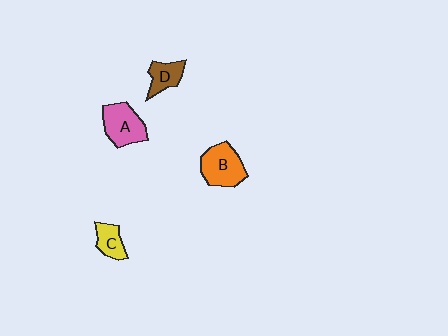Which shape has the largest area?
Shape B (orange).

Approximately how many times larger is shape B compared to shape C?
Approximately 1.9 times.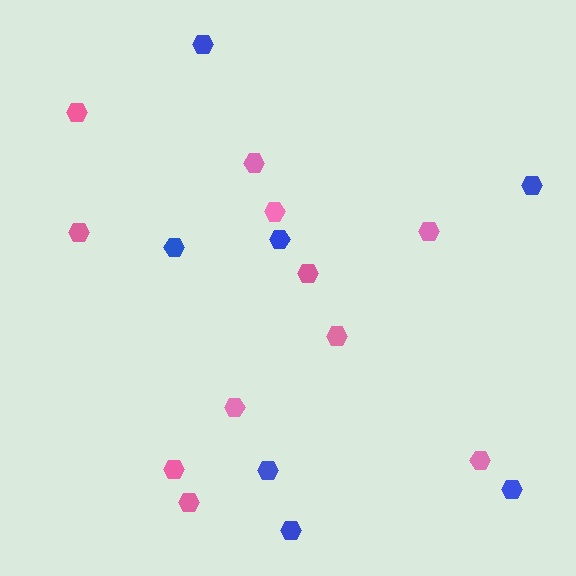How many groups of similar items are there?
There are 2 groups: one group of pink hexagons (11) and one group of blue hexagons (7).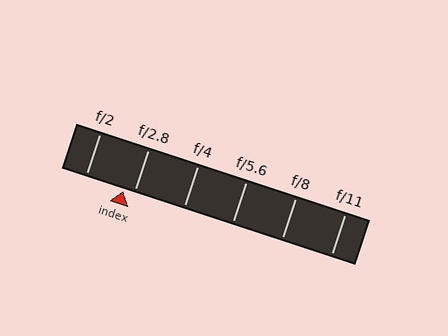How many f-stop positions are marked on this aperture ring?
There are 6 f-stop positions marked.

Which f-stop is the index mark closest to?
The index mark is closest to f/2.8.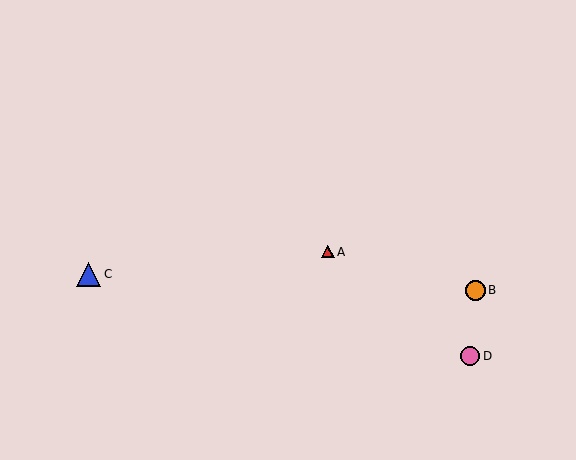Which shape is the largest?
The blue triangle (labeled C) is the largest.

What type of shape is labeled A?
Shape A is a red triangle.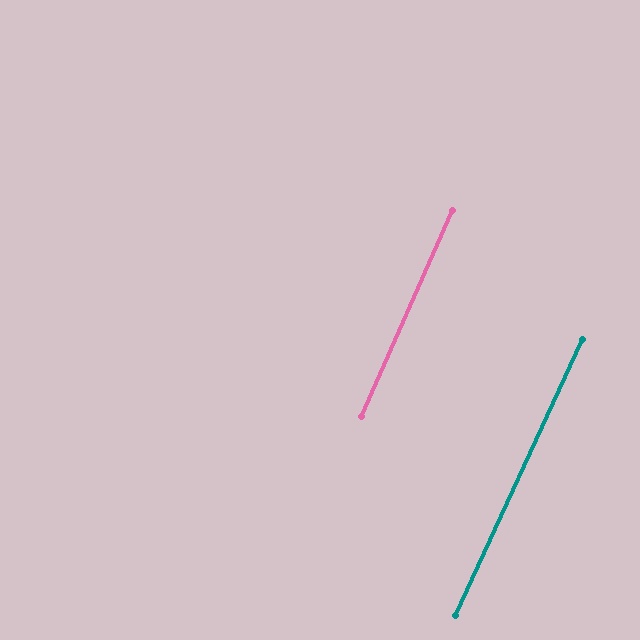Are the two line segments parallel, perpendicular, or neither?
Parallel — their directions differ by only 0.9°.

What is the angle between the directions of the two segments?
Approximately 1 degree.